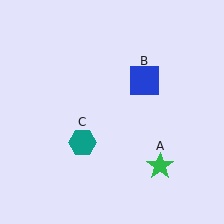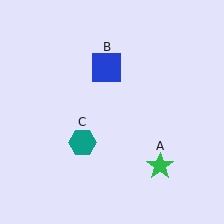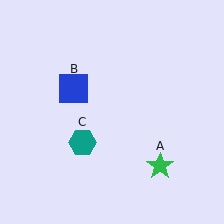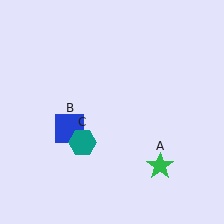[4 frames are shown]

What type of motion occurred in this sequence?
The blue square (object B) rotated counterclockwise around the center of the scene.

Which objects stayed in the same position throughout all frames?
Green star (object A) and teal hexagon (object C) remained stationary.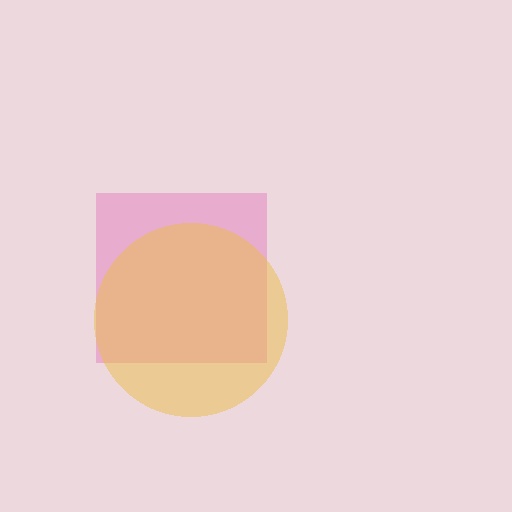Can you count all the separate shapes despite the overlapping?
Yes, there are 2 separate shapes.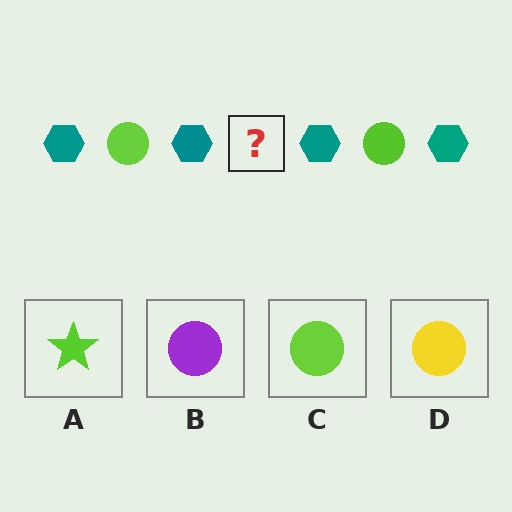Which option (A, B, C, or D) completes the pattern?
C.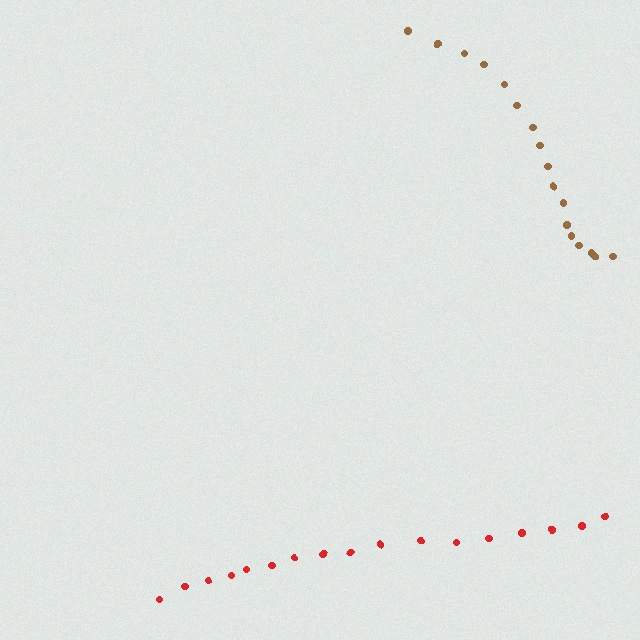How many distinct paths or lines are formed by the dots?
There are 2 distinct paths.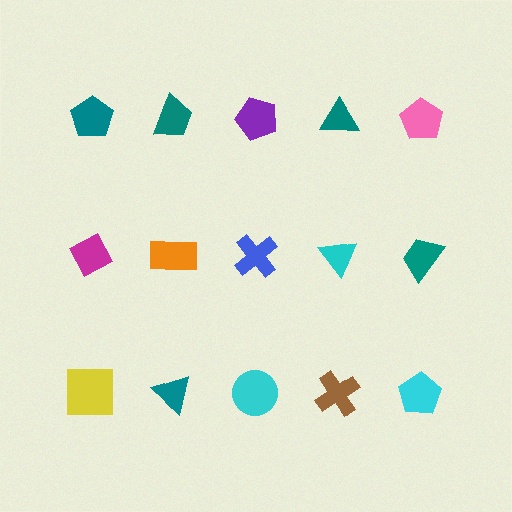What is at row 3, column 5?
A cyan pentagon.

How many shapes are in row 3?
5 shapes.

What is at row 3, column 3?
A cyan circle.